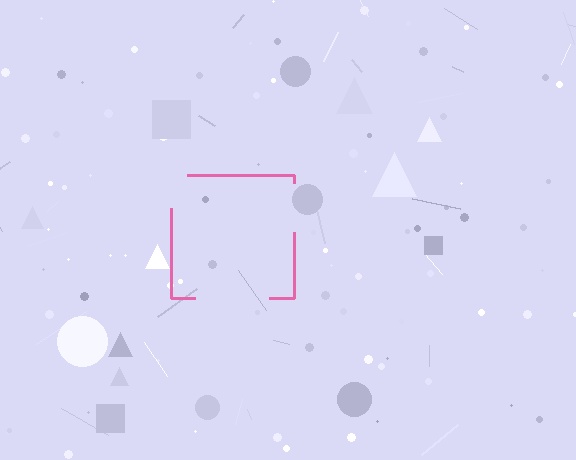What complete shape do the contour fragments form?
The contour fragments form a square.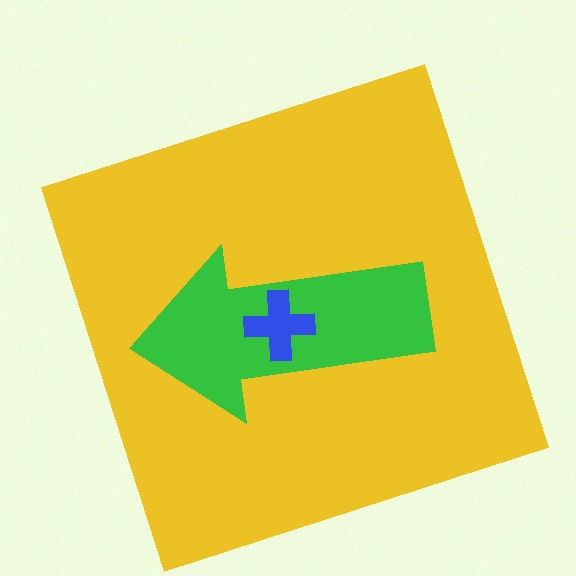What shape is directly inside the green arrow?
The blue cross.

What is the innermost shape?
The blue cross.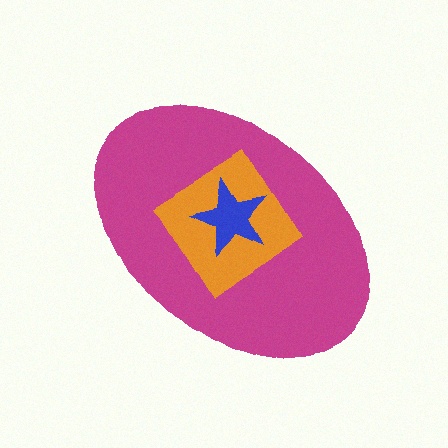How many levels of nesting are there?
3.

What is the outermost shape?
The magenta ellipse.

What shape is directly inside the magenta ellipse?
The orange diamond.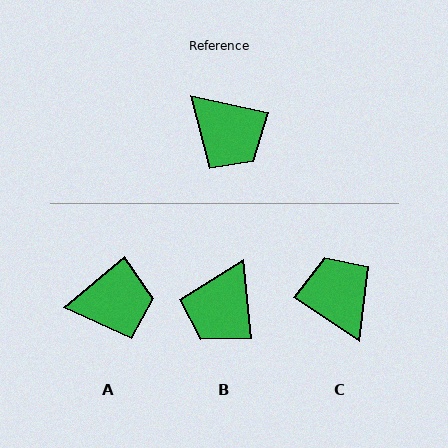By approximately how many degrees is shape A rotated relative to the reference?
Approximately 52 degrees counter-clockwise.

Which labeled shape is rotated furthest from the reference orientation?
C, about 159 degrees away.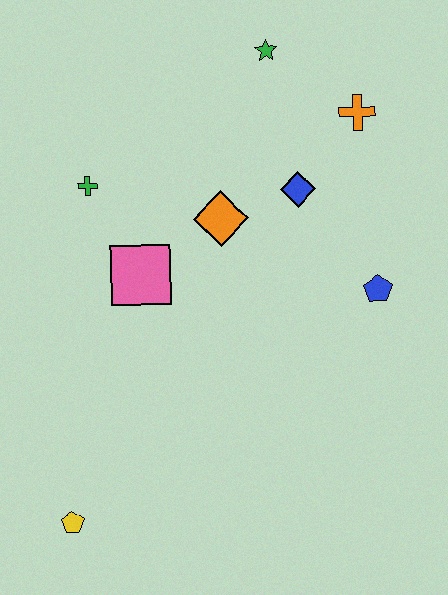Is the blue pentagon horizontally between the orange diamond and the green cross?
No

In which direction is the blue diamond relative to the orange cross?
The blue diamond is below the orange cross.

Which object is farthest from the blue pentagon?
The yellow pentagon is farthest from the blue pentagon.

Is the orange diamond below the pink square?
No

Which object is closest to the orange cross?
The blue diamond is closest to the orange cross.